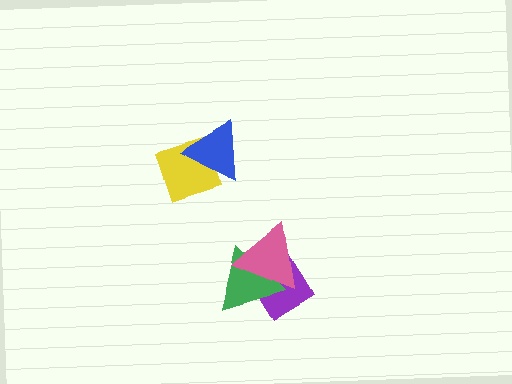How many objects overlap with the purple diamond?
2 objects overlap with the purple diamond.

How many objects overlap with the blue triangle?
1 object overlaps with the blue triangle.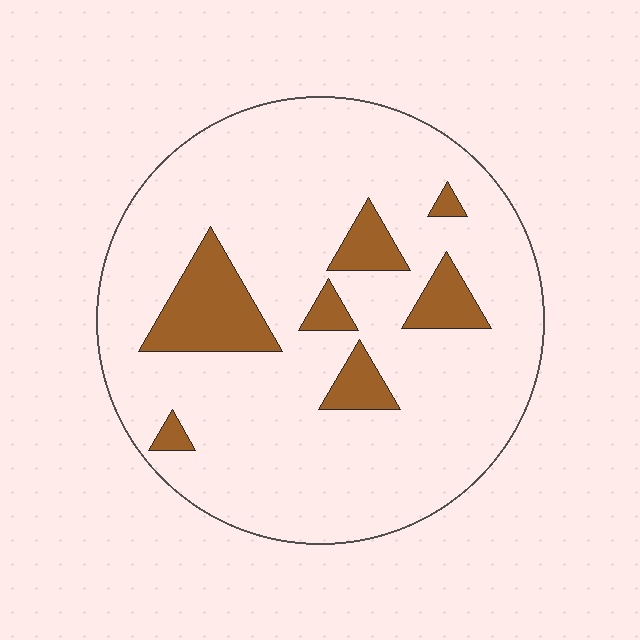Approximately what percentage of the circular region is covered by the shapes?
Approximately 15%.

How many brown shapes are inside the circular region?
7.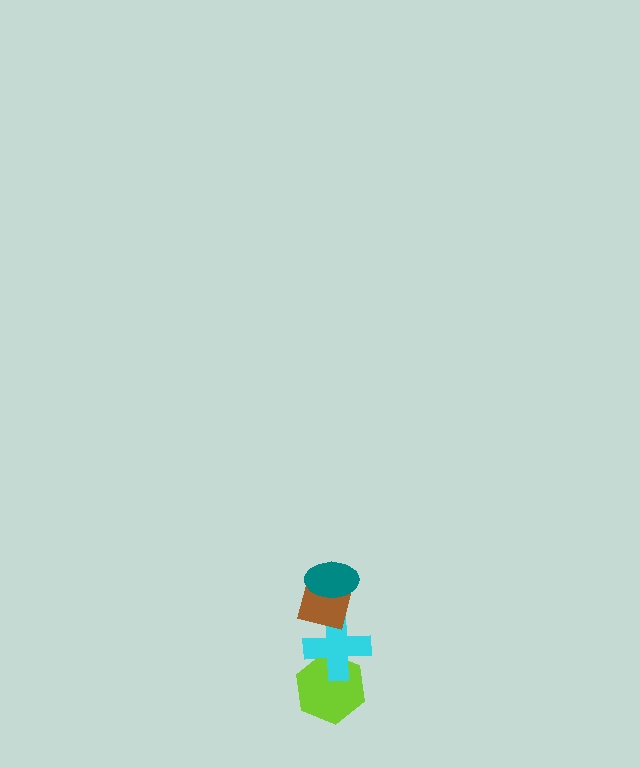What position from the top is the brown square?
The brown square is 2nd from the top.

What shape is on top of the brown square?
The teal ellipse is on top of the brown square.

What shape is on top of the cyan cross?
The brown square is on top of the cyan cross.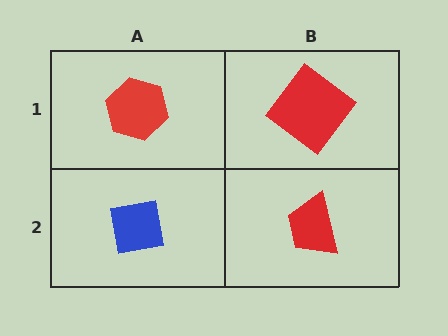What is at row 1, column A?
A red hexagon.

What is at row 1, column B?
A red diamond.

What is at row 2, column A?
A blue square.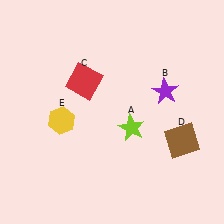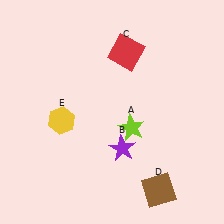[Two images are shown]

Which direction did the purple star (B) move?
The purple star (B) moved down.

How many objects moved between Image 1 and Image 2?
3 objects moved between the two images.